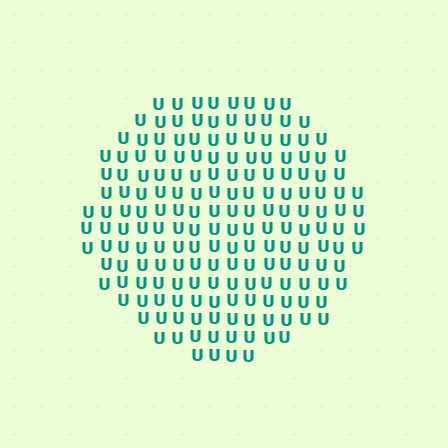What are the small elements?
The small elements are letter U's.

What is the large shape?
The large shape is a circle.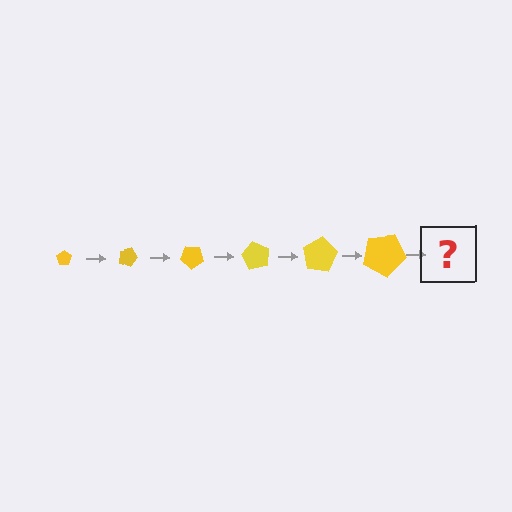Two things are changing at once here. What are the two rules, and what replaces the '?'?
The two rules are that the pentagon grows larger each step and it rotates 20 degrees each step. The '?' should be a pentagon, larger than the previous one and rotated 120 degrees from the start.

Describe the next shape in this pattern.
It should be a pentagon, larger than the previous one and rotated 120 degrees from the start.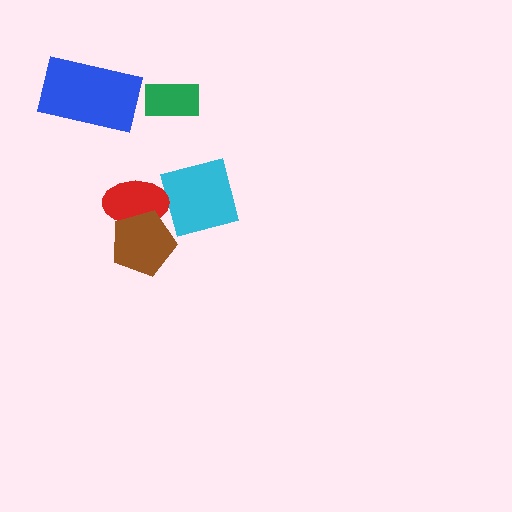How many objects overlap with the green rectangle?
0 objects overlap with the green rectangle.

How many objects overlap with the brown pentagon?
1 object overlaps with the brown pentagon.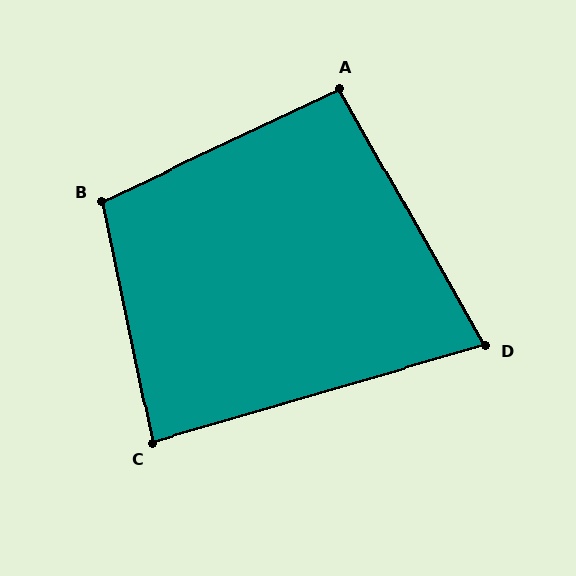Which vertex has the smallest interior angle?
D, at approximately 77 degrees.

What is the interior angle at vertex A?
Approximately 94 degrees (approximately right).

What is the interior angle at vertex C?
Approximately 86 degrees (approximately right).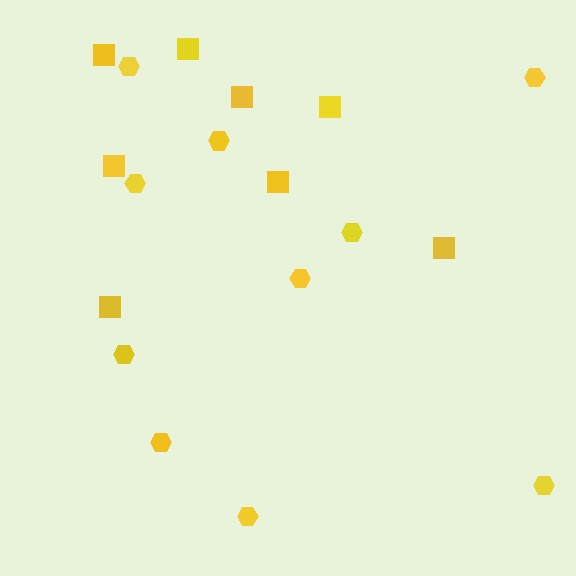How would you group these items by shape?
There are 2 groups: one group of squares (8) and one group of hexagons (10).